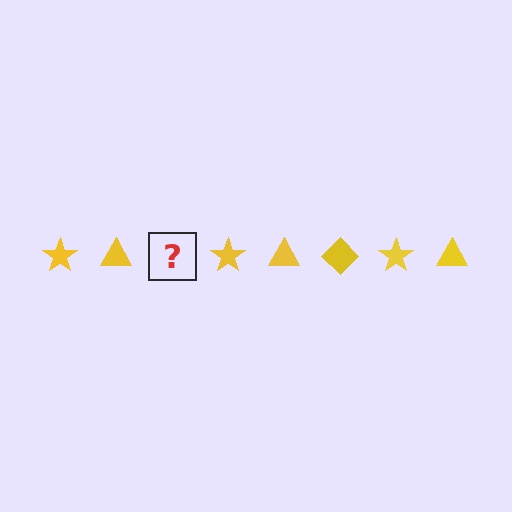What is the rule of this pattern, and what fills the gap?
The rule is that the pattern cycles through star, triangle, diamond shapes in yellow. The gap should be filled with a yellow diamond.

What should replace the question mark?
The question mark should be replaced with a yellow diamond.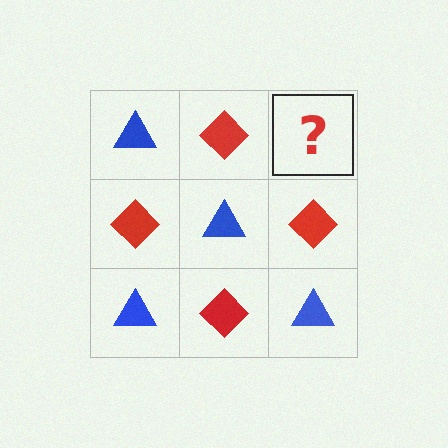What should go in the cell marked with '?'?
The missing cell should contain a blue triangle.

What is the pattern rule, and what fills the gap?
The rule is that it alternates blue triangle and red diamond in a checkerboard pattern. The gap should be filled with a blue triangle.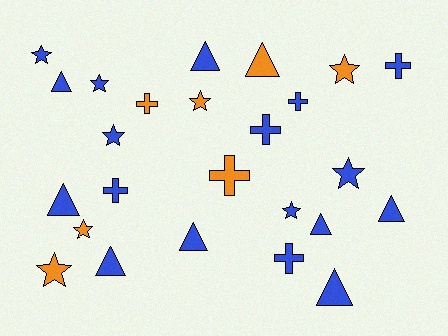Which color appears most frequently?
Blue, with 18 objects.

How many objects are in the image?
There are 25 objects.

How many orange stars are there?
There are 4 orange stars.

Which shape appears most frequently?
Star, with 9 objects.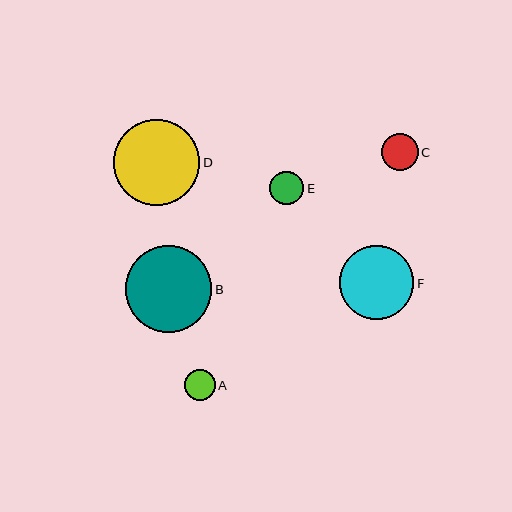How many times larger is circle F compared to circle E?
Circle F is approximately 2.2 times the size of circle E.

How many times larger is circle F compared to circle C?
Circle F is approximately 2.0 times the size of circle C.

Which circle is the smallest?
Circle A is the smallest with a size of approximately 31 pixels.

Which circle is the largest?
Circle B is the largest with a size of approximately 87 pixels.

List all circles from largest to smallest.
From largest to smallest: B, D, F, C, E, A.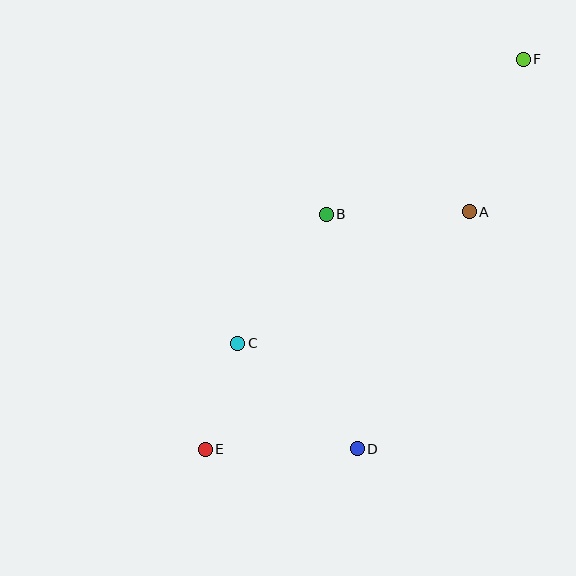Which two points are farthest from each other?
Points E and F are farthest from each other.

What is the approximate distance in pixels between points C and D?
The distance between C and D is approximately 159 pixels.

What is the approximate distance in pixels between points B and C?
The distance between B and C is approximately 157 pixels.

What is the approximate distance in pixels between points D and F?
The distance between D and F is approximately 424 pixels.